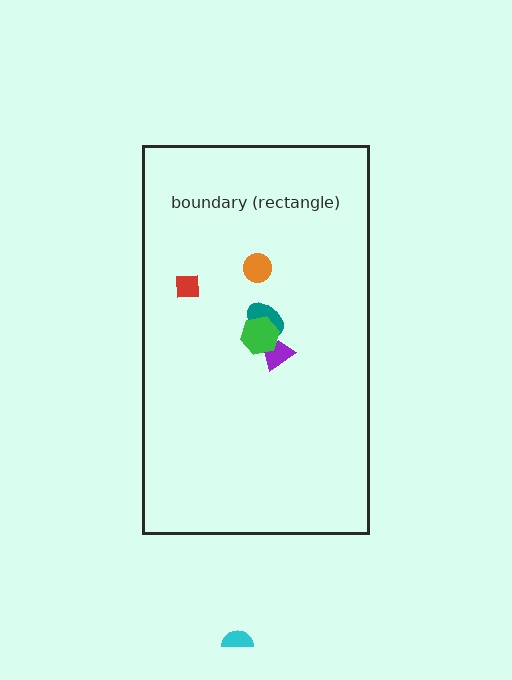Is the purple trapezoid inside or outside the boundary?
Inside.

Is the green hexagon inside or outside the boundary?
Inside.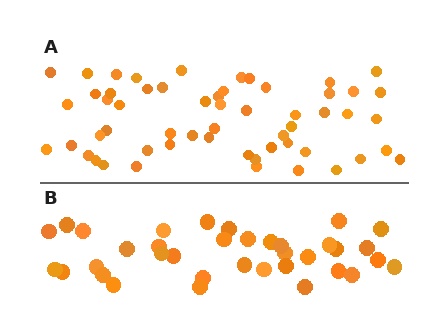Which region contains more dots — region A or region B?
Region A (the top region) has more dots.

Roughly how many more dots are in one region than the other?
Region A has approximately 20 more dots than region B.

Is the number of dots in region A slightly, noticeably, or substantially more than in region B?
Region A has substantially more. The ratio is roughly 1.6 to 1.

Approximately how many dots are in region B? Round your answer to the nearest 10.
About 40 dots. (The exact count is 36, which rounds to 40.)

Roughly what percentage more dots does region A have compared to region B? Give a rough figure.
About 55% more.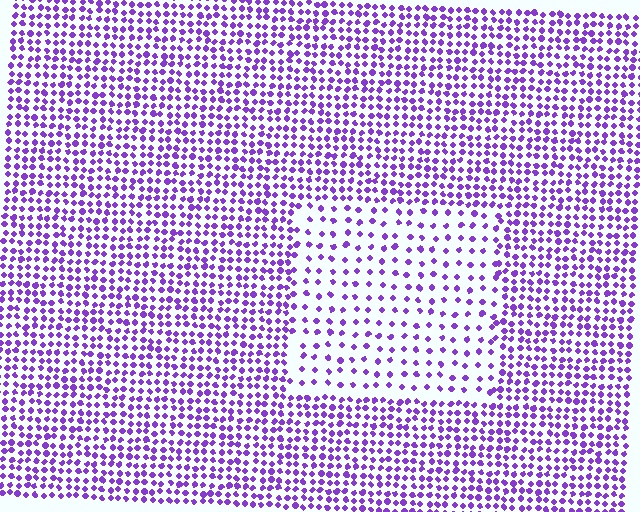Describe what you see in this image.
The image contains small purple elements arranged at two different densities. A rectangle-shaped region is visible where the elements are less densely packed than the surrounding area.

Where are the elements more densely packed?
The elements are more densely packed outside the rectangle boundary.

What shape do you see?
I see a rectangle.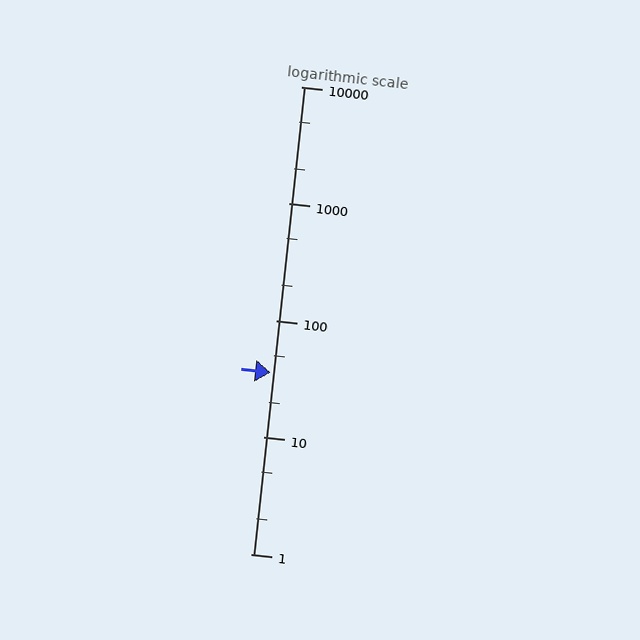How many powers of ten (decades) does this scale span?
The scale spans 4 decades, from 1 to 10000.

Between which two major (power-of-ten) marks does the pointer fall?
The pointer is between 10 and 100.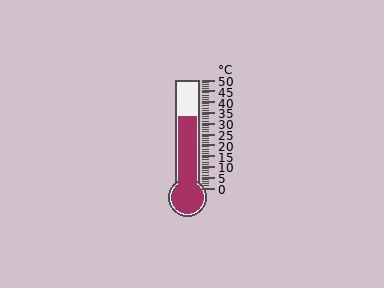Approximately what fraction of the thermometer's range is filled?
The thermometer is filled to approximately 65% of its range.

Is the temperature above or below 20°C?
The temperature is above 20°C.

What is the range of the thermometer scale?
The thermometer scale ranges from 0°C to 50°C.